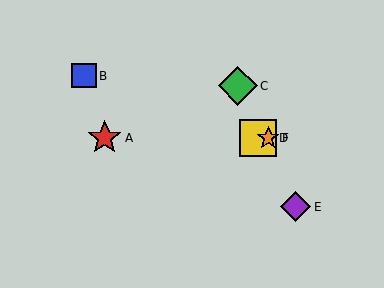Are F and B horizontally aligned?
No, F is at y≈138 and B is at y≈76.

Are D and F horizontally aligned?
Yes, both are at y≈138.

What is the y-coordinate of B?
Object B is at y≈76.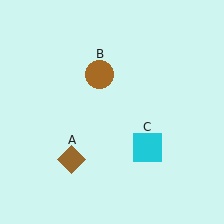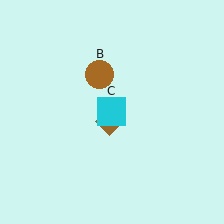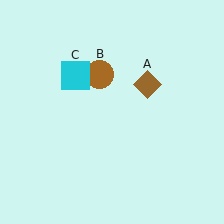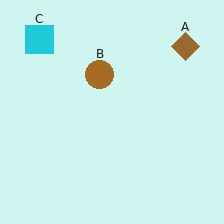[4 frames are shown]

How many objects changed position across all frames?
2 objects changed position: brown diamond (object A), cyan square (object C).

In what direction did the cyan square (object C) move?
The cyan square (object C) moved up and to the left.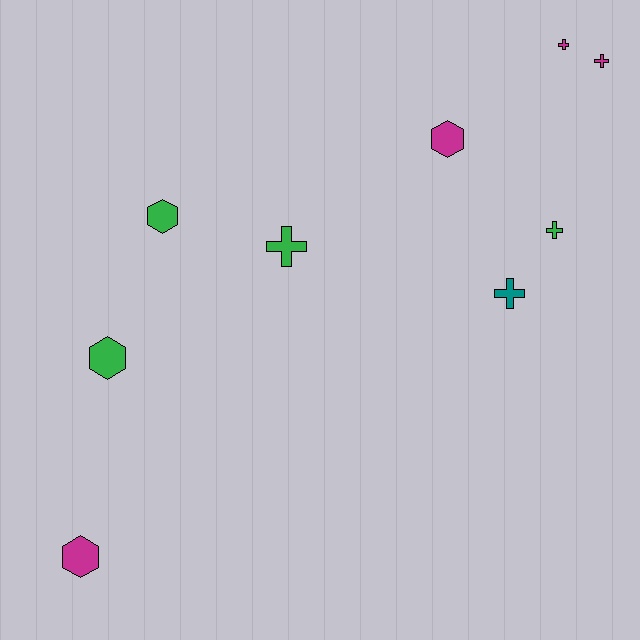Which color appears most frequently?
Green, with 4 objects.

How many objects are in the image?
There are 9 objects.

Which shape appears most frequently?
Cross, with 5 objects.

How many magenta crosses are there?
There are 2 magenta crosses.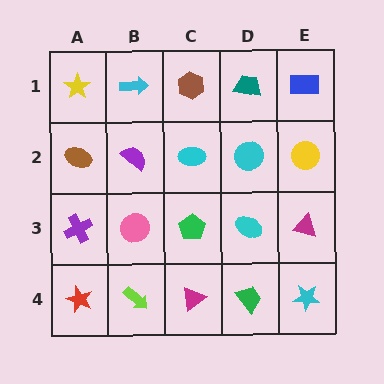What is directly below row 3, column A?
A red star.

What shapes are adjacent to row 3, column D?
A cyan circle (row 2, column D), a green trapezoid (row 4, column D), a green pentagon (row 3, column C), a magenta triangle (row 3, column E).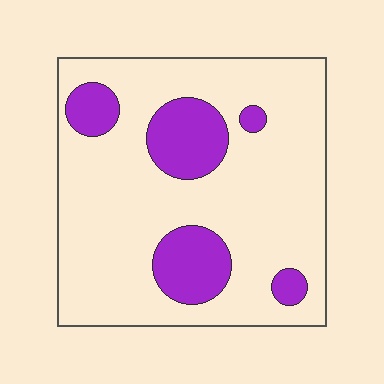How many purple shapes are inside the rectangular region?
5.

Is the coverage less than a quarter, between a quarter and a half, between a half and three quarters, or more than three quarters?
Less than a quarter.